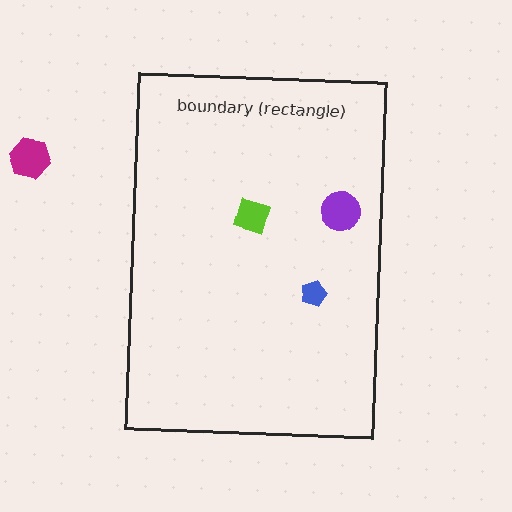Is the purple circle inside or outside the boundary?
Inside.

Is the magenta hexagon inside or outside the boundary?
Outside.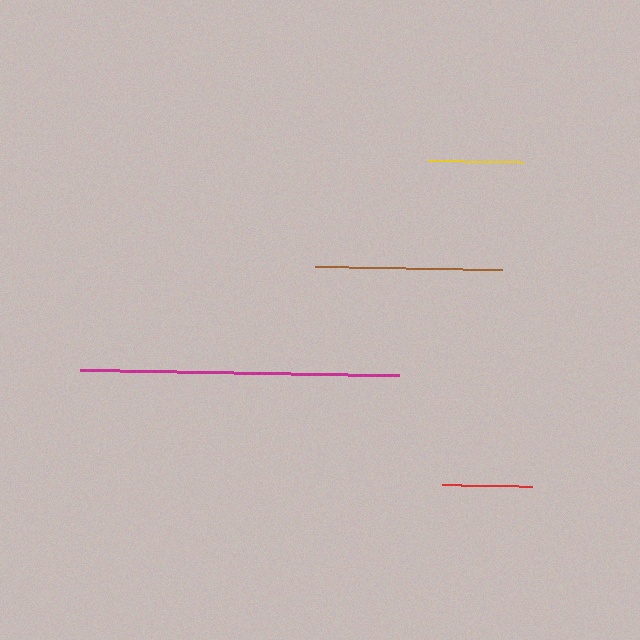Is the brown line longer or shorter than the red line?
The brown line is longer than the red line.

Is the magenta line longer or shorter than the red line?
The magenta line is longer than the red line.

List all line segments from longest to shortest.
From longest to shortest: magenta, brown, yellow, red.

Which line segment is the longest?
The magenta line is the longest at approximately 318 pixels.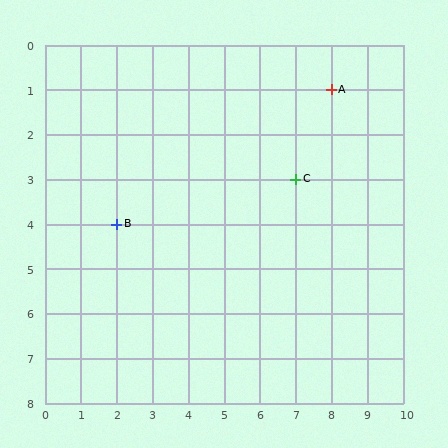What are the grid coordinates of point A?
Point A is at grid coordinates (8, 1).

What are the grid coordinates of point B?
Point B is at grid coordinates (2, 4).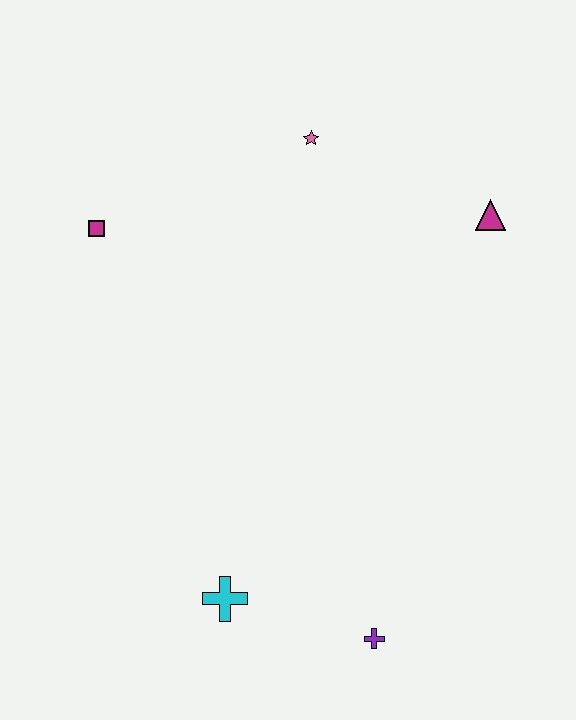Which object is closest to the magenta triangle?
The pink star is closest to the magenta triangle.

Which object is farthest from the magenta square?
The purple cross is farthest from the magenta square.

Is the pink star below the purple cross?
No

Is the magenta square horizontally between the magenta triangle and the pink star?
No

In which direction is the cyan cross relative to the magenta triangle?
The cyan cross is below the magenta triangle.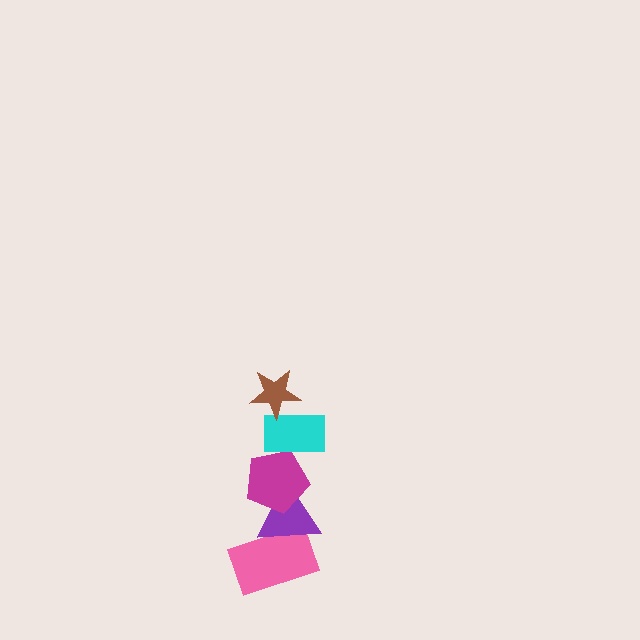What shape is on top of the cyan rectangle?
The brown star is on top of the cyan rectangle.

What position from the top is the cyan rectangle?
The cyan rectangle is 2nd from the top.